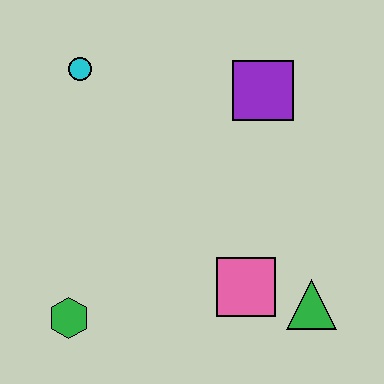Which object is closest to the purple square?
The cyan circle is closest to the purple square.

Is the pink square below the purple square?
Yes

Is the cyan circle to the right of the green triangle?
No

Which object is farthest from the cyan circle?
The green triangle is farthest from the cyan circle.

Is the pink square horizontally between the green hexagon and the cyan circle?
No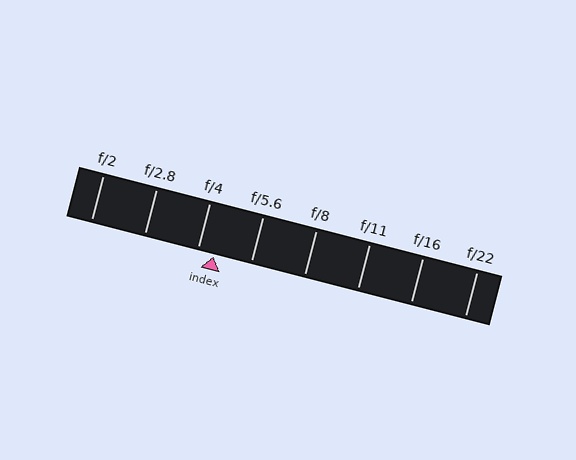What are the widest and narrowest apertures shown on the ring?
The widest aperture shown is f/2 and the narrowest is f/22.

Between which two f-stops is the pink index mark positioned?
The index mark is between f/4 and f/5.6.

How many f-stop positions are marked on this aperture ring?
There are 8 f-stop positions marked.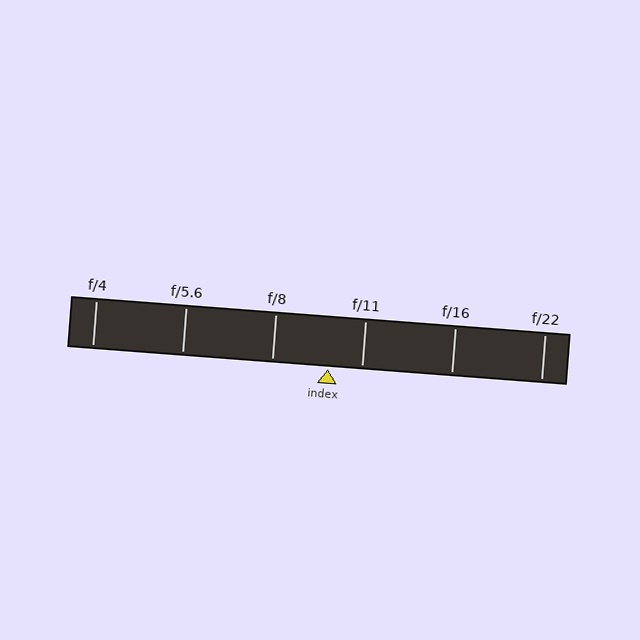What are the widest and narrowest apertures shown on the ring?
The widest aperture shown is f/4 and the narrowest is f/22.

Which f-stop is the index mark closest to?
The index mark is closest to f/11.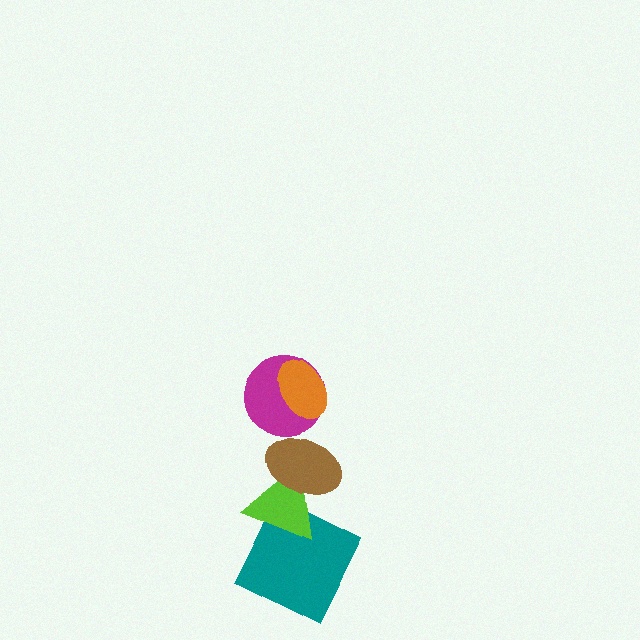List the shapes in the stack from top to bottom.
From top to bottom: the orange ellipse, the magenta circle, the brown ellipse, the lime triangle, the teal square.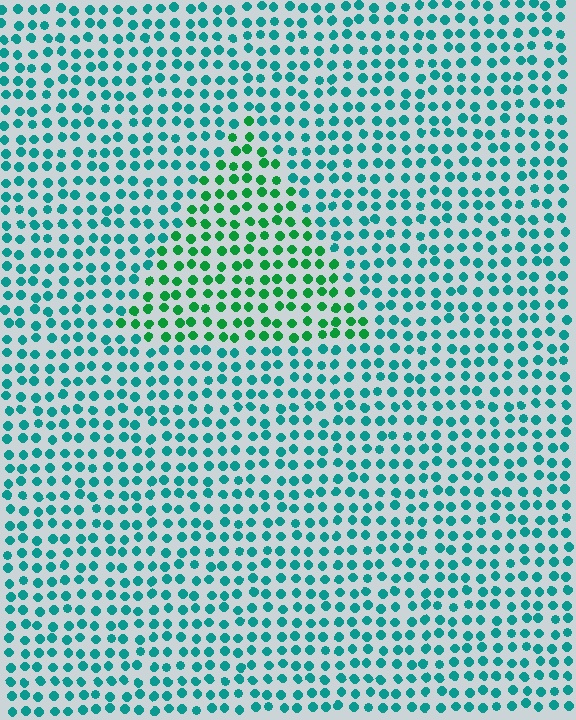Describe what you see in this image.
The image is filled with small teal elements in a uniform arrangement. A triangle-shaped region is visible where the elements are tinted to a slightly different hue, forming a subtle color boundary.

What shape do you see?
I see a triangle.